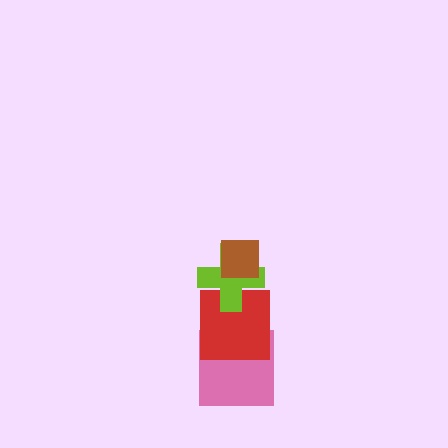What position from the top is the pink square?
The pink square is 4th from the top.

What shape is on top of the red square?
The lime cross is on top of the red square.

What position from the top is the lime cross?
The lime cross is 2nd from the top.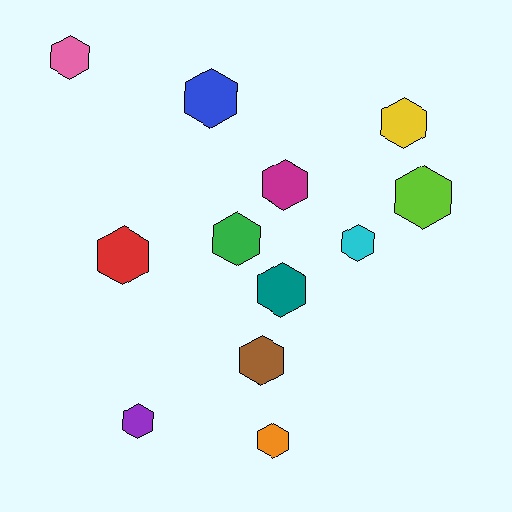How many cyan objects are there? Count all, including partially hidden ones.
There is 1 cyan object.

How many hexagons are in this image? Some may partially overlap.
There are 12 hexagons.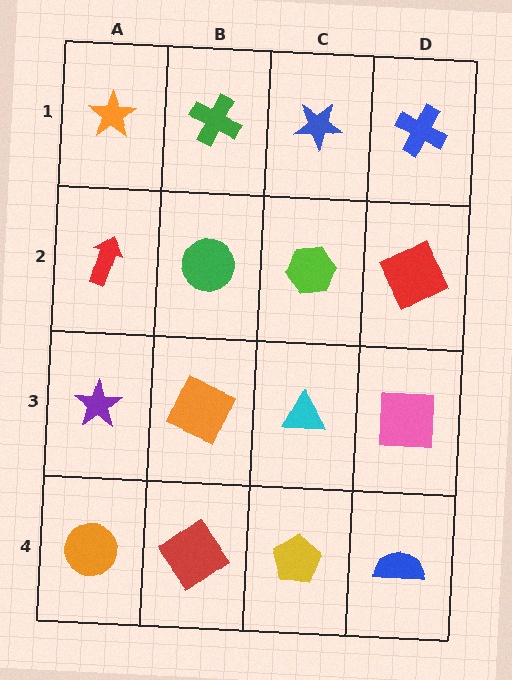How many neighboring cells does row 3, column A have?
3.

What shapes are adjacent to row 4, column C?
A cyan triangle (row 3, column C), a red diamond (row 4, column B), a blue semicircle (row 4, column D).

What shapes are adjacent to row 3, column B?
A green circle (row 2, column B), a red diamond (row 4, column B), a purple star (row 3, column A), a cyan triangle (row 3, column C).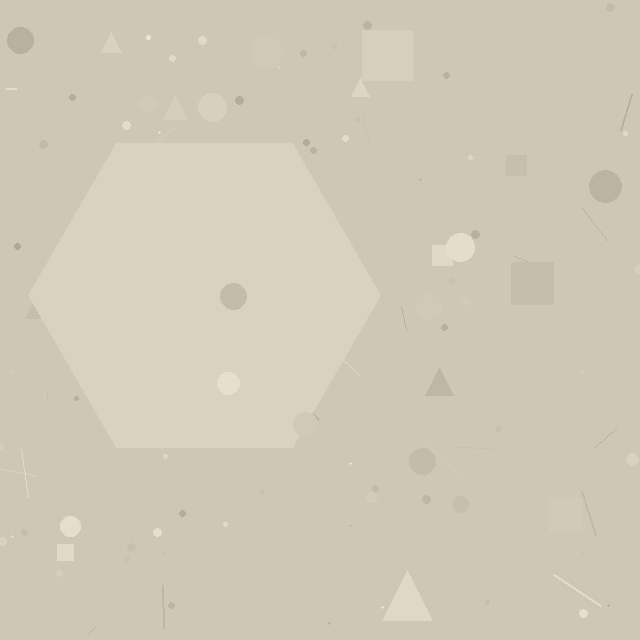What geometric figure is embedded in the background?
A hexagon is embedded in the background.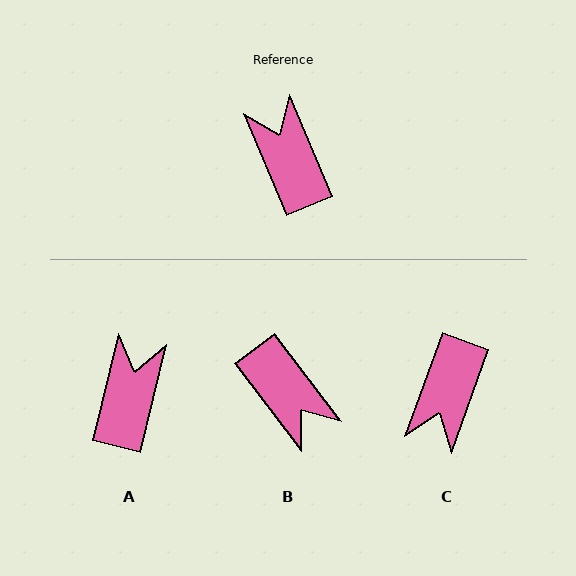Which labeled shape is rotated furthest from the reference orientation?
B, about 165 degrees away.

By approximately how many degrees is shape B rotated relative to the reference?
Approximately 165 degrees clockwise.